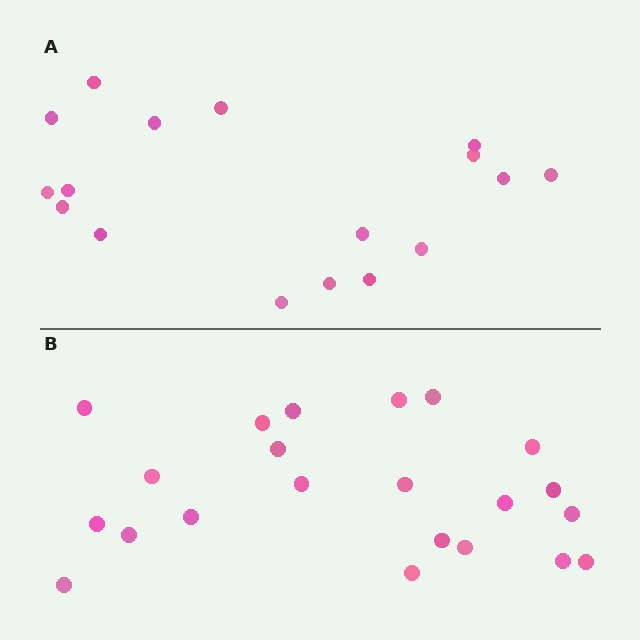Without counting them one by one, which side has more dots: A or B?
Region B (the bottom region) has more dots.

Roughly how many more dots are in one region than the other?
Region B has about 5 more dots than region A.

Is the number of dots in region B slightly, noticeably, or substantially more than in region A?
Region B has noticeably more, but not dramatically so. The ratio is roughly 1.3 to 1.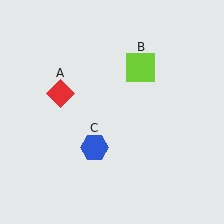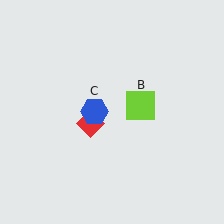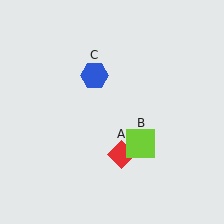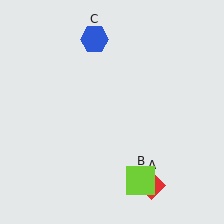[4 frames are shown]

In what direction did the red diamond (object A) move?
The red diamond (object A) moved down and to the right.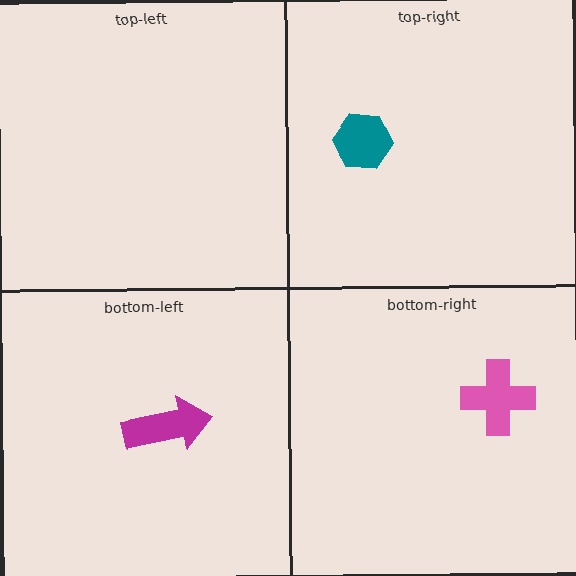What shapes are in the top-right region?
The teal hexagon.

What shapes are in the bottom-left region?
The magenta arrow.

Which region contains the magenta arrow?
The bottom-left region.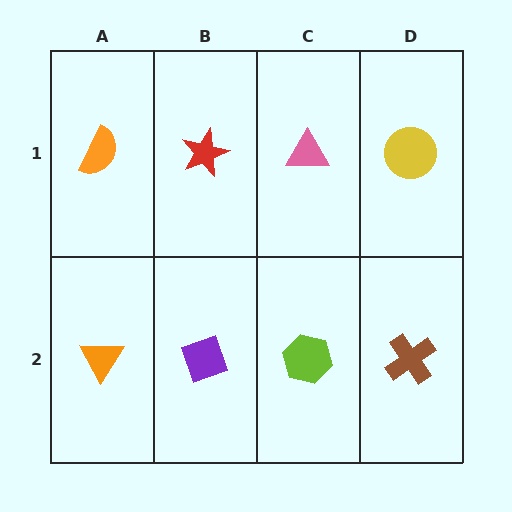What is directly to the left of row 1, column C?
A red star.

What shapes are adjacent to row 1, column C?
A lime hexagon (row 2, column C), a red star (row 1, column B), a yellow circle (row 1, column D).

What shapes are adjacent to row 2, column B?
A red star (row 1, column B), an orange triangle (row 2, column A), a lime hexagon (row 2, column C).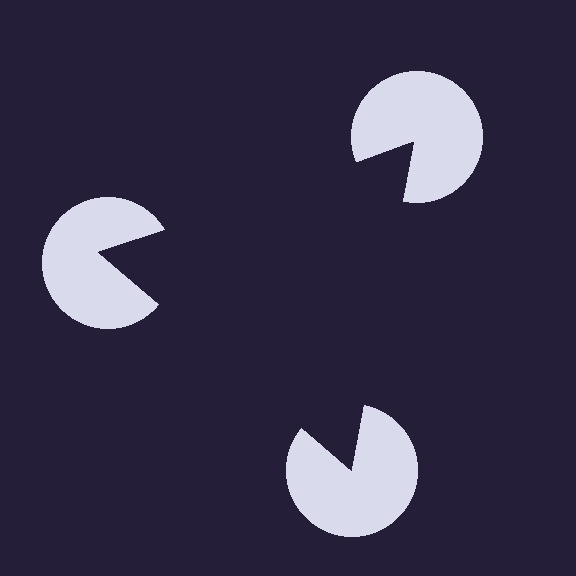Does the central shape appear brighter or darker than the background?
It typically appears slightly darker than the background, even though no actual brightness change is drawn.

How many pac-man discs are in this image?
There are 3 — one at each vertex of the illusory triangle.